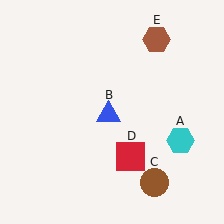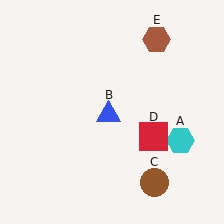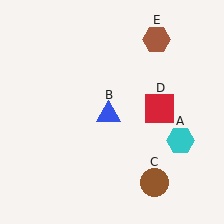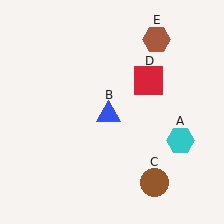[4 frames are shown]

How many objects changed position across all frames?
1 object changed position: red square (object D).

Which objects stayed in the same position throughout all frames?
Cyan hexagon (object A) and blue triangle (object B) and brown circle (object C) and brown hexagon (object E) remained stationary.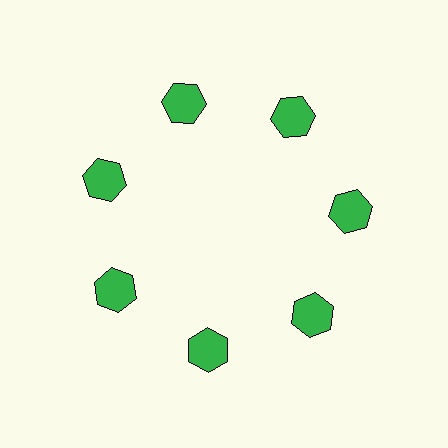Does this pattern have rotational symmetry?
Yes, this pattern has 7-fold rotational symmetry. It looks the same after rotating 51 degrees around the center.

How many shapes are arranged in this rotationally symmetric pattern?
There are 7 shapes, arranged in 7 groups of 1.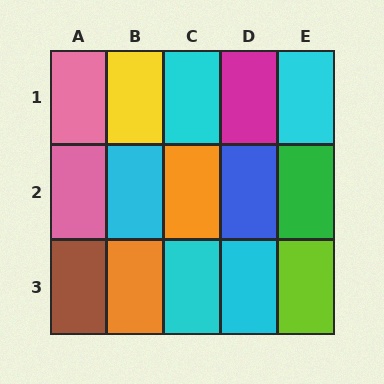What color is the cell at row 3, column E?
Lime.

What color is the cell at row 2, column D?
Blue.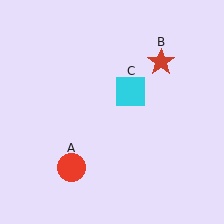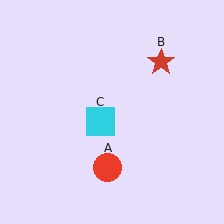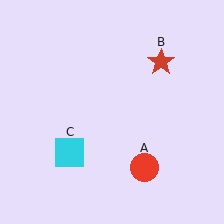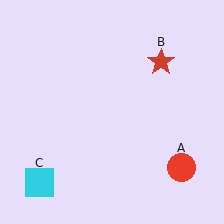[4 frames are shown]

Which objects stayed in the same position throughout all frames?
Red star (object B) remained stationary.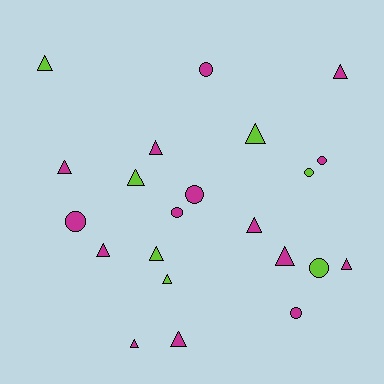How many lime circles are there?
There are 2 lime circles.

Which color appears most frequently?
Magenta, with 15 objects.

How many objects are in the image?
There are 22 objects.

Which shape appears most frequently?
Triangle, with 14 objects.